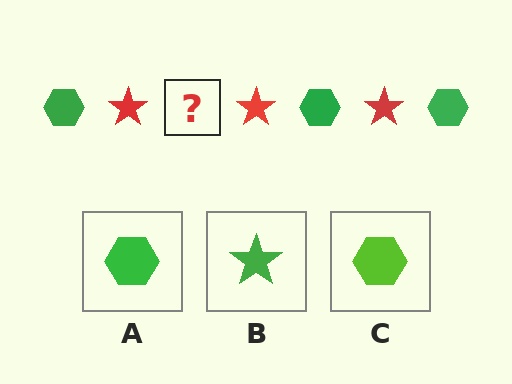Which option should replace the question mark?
Option A.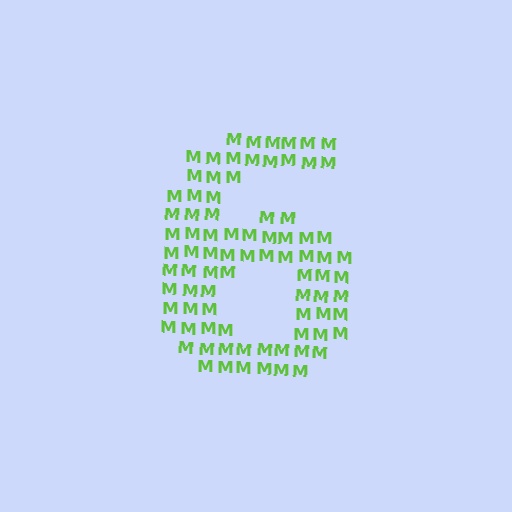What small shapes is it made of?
It is made of small letter M's.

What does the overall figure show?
The overall figure shows the digit 6.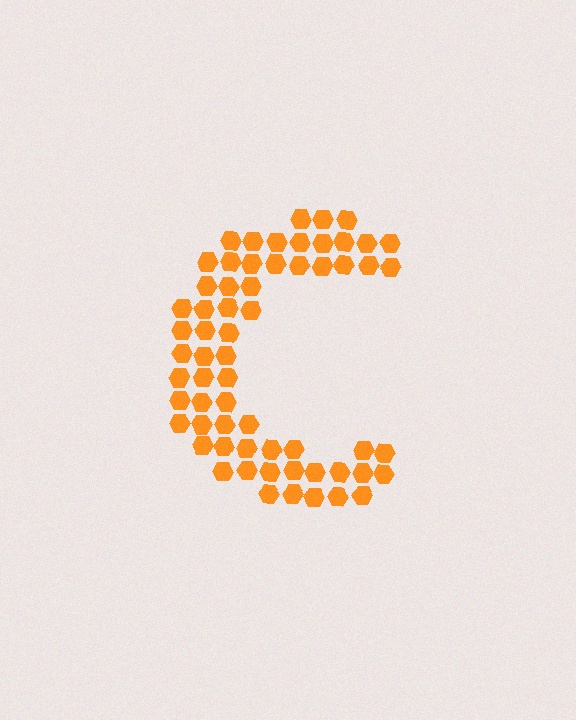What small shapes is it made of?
It is made of small hexagons.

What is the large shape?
The large shape is the letter C.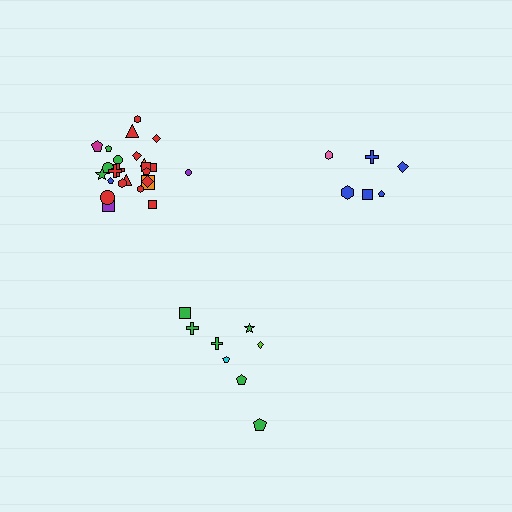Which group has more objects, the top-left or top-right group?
The top-left group.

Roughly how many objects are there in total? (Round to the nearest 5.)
Roughly 40 objects in total.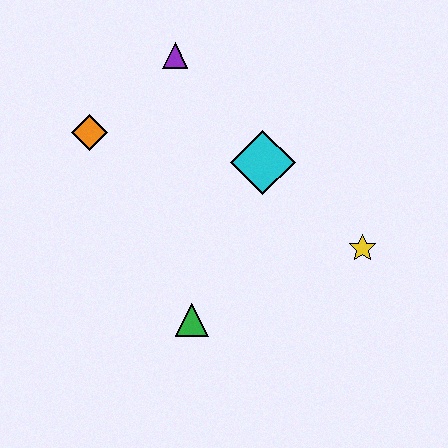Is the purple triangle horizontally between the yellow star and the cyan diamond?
No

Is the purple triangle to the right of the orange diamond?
Yes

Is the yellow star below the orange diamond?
Yes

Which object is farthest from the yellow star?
The orange diamond is farthest from the yellow star.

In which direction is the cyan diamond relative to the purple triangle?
The cyan diamond is below the purple triangle.